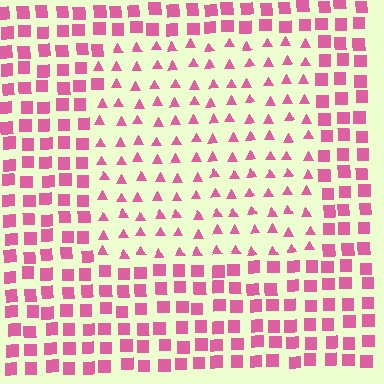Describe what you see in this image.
The image is filled with small pink elements arranged in a uniform grid. A rectangle-shaped region contains triangles, while the surrounding area contains squares. The boundary is defined purely by the change in element shape.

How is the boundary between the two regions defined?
The boundary is defined by a change in element shape: triangles inside vs. squares outside. All elements share the same color and spacing.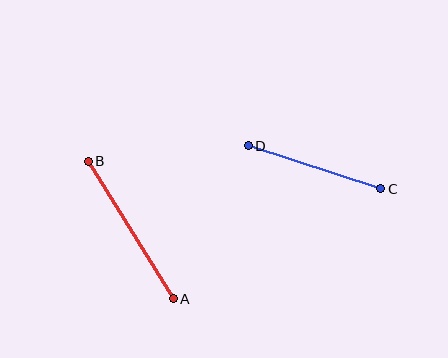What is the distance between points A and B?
The distance is approximately 161 pixels.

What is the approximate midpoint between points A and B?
The midpoint is at approximately (131, 230) pixels.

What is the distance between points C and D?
The distance is approximately 139 pixels.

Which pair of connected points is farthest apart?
Points A and B are farthest apart.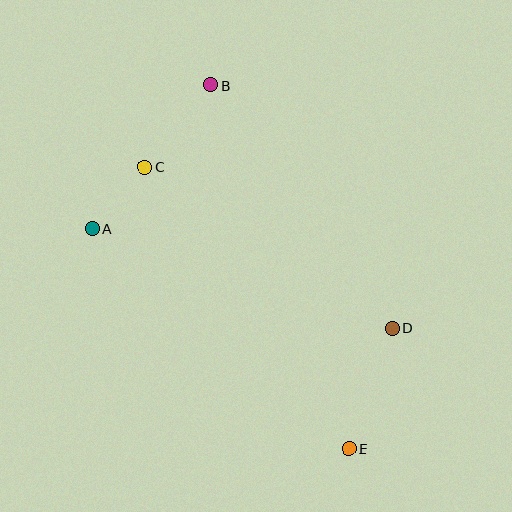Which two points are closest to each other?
Points A and C are closest to each other.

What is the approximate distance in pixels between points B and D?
The distance between B and D is approximately 303 pixels.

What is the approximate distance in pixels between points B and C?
The distance between B and C is approximately 106 pixels.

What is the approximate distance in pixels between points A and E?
The distance between A and E is approximately 338 pixels.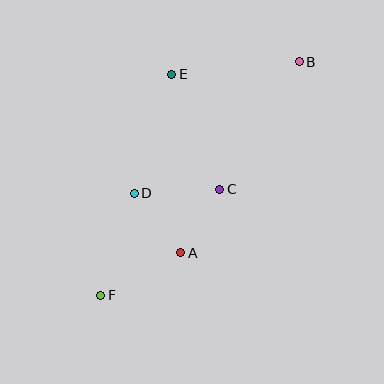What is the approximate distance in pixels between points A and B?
The distance between A and B is approximately 225 pixels.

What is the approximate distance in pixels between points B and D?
The distance between B and D is approximately 211 pixels.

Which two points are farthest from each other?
Points B and F are farthest from each other.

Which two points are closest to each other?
Points A and C are closest to each other.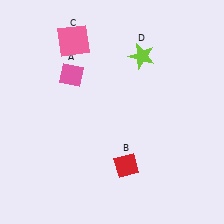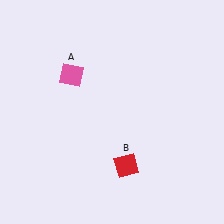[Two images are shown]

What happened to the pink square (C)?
The pink square (C) was removed in Image 2. It was in the top-left area of Image 1.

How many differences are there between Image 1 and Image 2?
There are 2 differences between the two images.